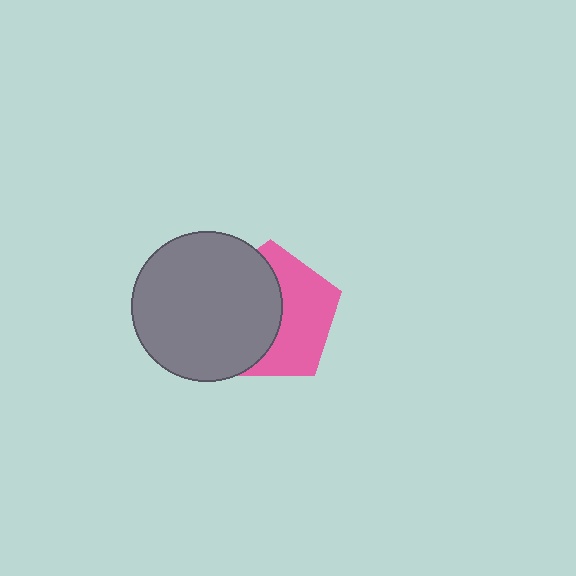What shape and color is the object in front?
The object in front is a gray circle.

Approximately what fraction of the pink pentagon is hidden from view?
Roughly 51% of the pink pentagon is hidden behind the gray circle.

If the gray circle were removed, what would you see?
You would see the complete pink pentagon.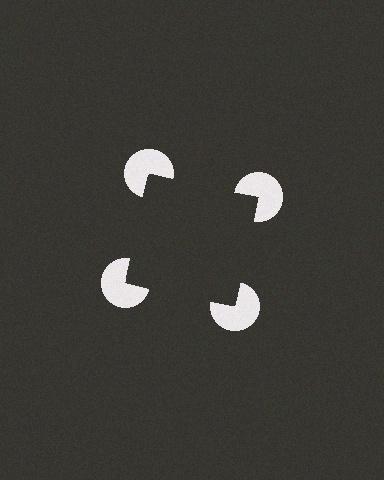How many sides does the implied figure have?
4 sides.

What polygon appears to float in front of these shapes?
An illusory square — its edges are inferred from the aligned wedge cuts in the pac-man discs, not physically drawn.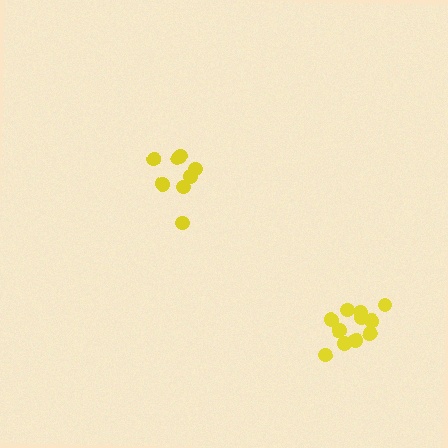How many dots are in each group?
Group 1: 11 dots, Group 2: 8 dots (19 total).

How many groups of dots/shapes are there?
There are 2 groups.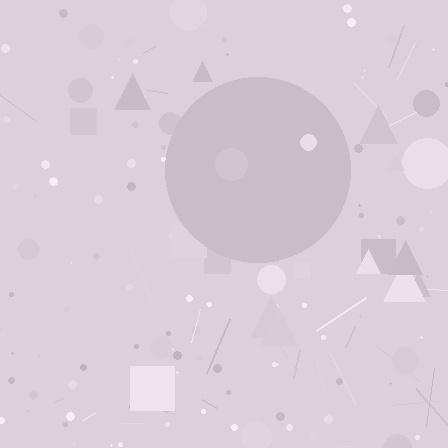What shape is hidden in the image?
A circle is hidden in the image.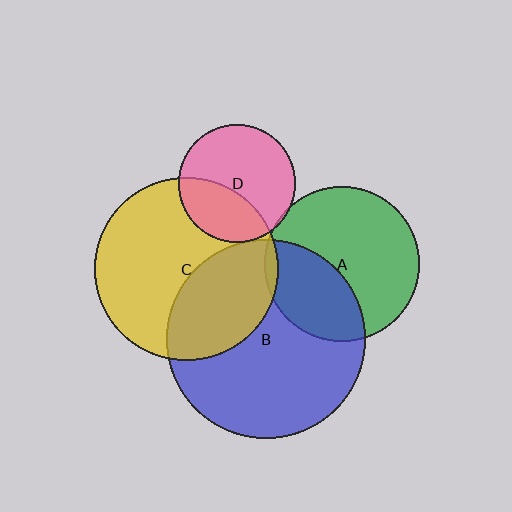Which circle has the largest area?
Circle B (blue).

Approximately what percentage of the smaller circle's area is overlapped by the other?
Approximately 5%.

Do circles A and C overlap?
Yes.